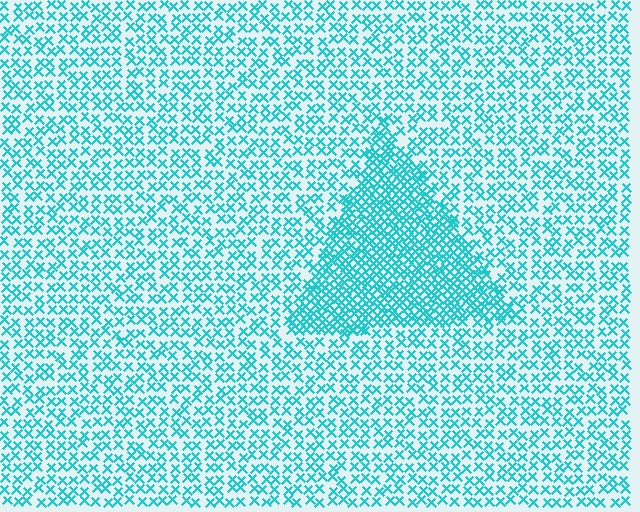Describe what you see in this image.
The image contains small cyan elements arranged at two different densities. A triangle-shaped region is visible where the elements are more densely packed than the surrounding area.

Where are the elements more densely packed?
The elements are more densely packed inside the triangle boundary.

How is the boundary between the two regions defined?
The boundary is defined by a change in element density (approximately 2.1x ratio). All elements are the same color, size, and shape.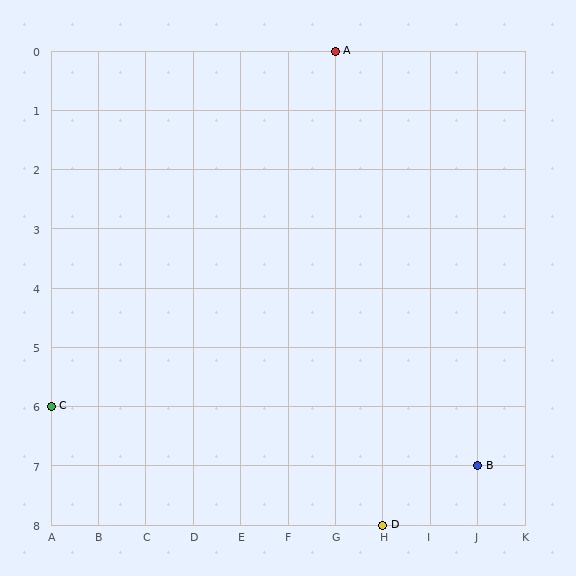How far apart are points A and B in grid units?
Points A and B are 3 columns and 7 rows apart (about 7.6 grid units diagonally).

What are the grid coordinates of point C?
Point C is at grid coordinates (A, 6).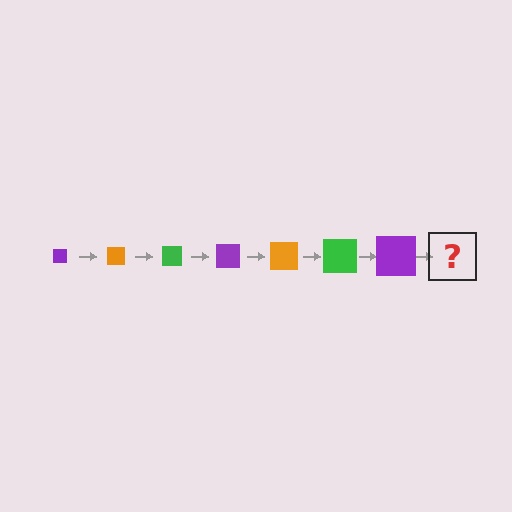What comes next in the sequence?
The next element should be an orange square, larger than the previous one.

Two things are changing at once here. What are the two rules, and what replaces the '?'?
The two rules are that the square grows larger each step and the color cycles through purple, orange, and green. The '?' should be an orange square, larger than the previous one.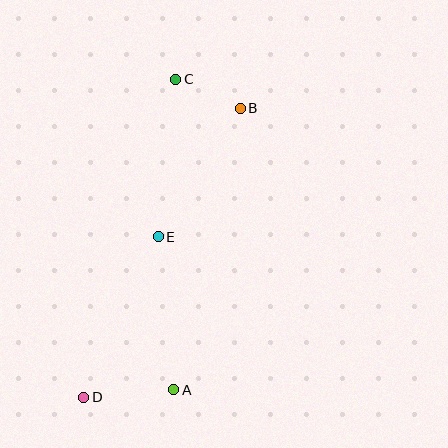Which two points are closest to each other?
Points B and C are closest to each other.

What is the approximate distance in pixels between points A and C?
The distance between A and C is approximately 310 pixels.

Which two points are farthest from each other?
Points C and D are farthest from each other.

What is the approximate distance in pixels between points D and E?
The distance between D and E is approximately 177 pixels.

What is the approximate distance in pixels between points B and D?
The distance between B and D is approximately 329 pixels.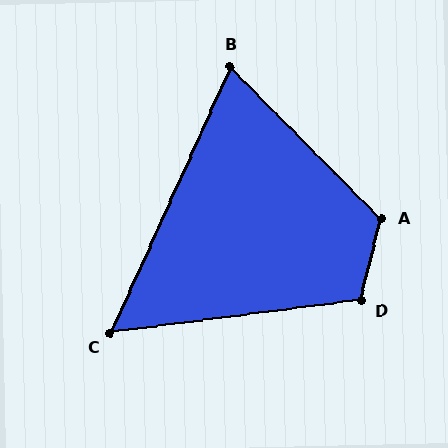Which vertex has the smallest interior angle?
C, at approximately 59 degrees.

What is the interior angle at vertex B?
Approximately 69 degrees (acute).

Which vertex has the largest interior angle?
A, at approximately 121 degrees.